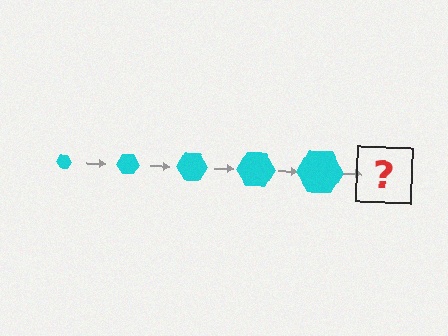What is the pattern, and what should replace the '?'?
The pattern is that the hexagon gets progressively larger each step. The '?' should be a cyan hexagon, larger than the previous one.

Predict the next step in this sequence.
The next step is a cyan hexagon, larger than the previous one.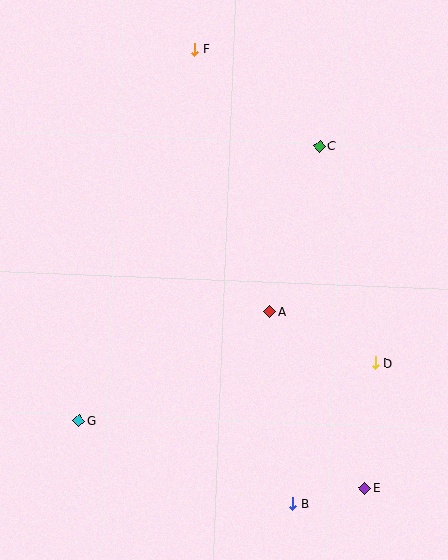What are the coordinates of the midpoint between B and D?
The midpoint between B and D is at (334, 433).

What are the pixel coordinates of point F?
Point F is at (195, 49).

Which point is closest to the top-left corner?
Point F is closest to the top-left corner.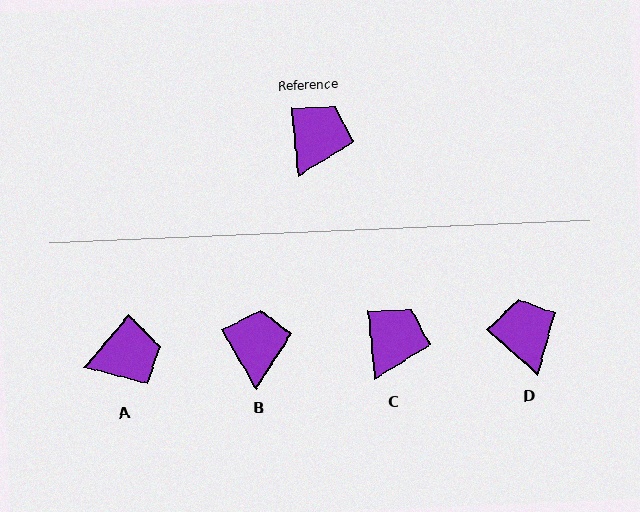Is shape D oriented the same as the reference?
No, it is off by about 43 degrees.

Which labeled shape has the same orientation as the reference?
C.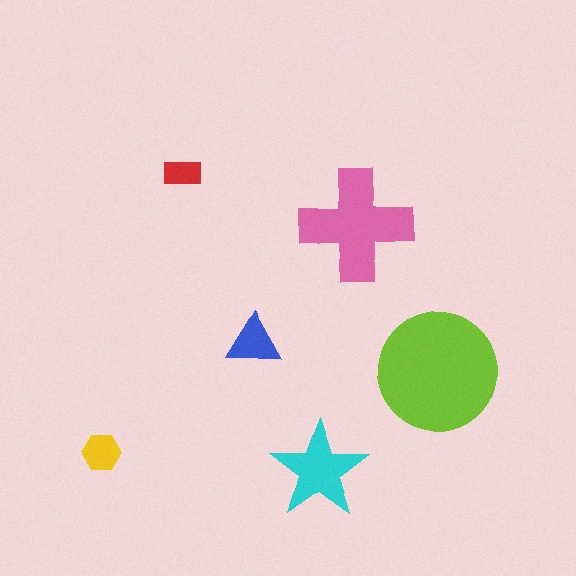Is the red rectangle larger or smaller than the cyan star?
Smaller.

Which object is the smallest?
The red rectangle.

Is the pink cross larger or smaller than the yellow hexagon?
Larger.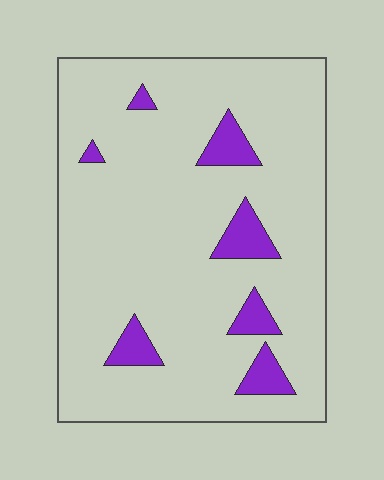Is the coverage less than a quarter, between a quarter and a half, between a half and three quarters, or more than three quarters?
Less than a quarter.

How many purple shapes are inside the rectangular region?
7.